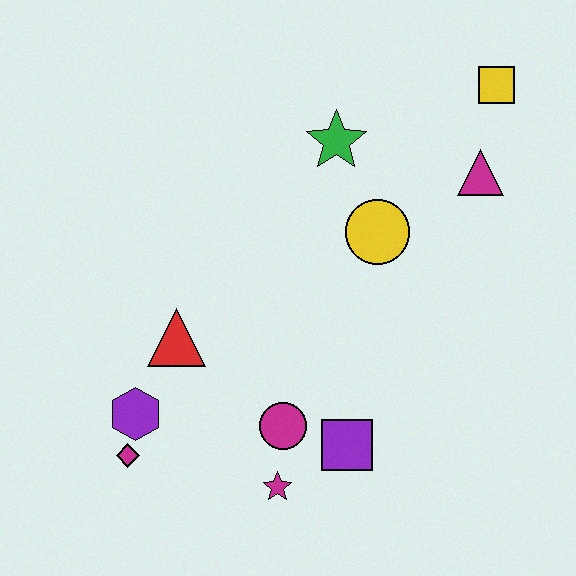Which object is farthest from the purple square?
The yellow square is farthest from the purple square.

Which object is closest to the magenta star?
The magenta circle is closest to the magenta star.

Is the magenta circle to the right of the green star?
No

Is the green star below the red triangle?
No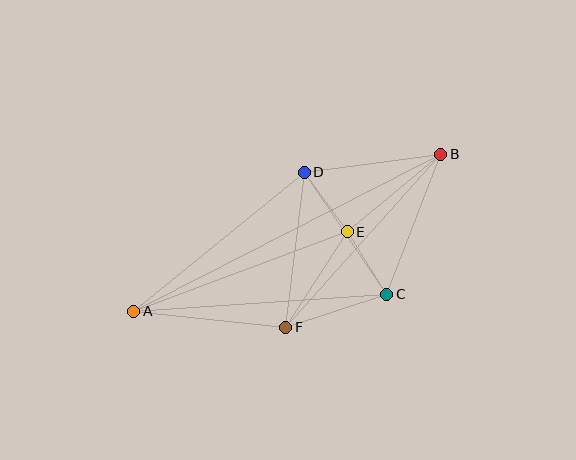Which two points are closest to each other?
Points D and E are closest to each other.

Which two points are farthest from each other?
Points A and B are farthest from each other.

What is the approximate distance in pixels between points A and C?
The distance between A and C is approximately 254 pixels.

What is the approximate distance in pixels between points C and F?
The distance between C and F is approximately 106 pixels.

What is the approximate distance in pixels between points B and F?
The distance between B and F is approximately 232 pixels.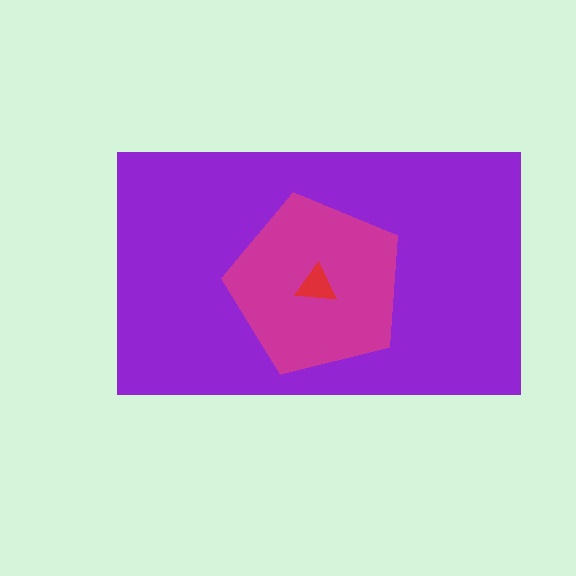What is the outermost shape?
The purple rectangle.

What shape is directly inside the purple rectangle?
The magenta pentagon.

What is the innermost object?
The red triangle.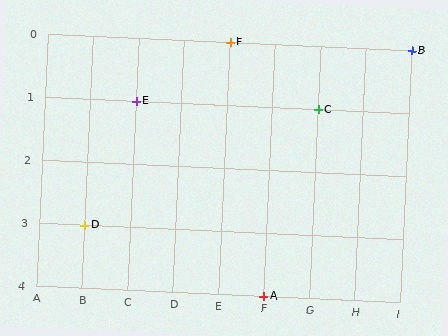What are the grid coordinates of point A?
Point A is at grid coordinates (F, 4).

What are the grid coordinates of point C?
Point C is at grid coordinates (G, 1).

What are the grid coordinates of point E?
Point E is at grid coordinates (C, 1).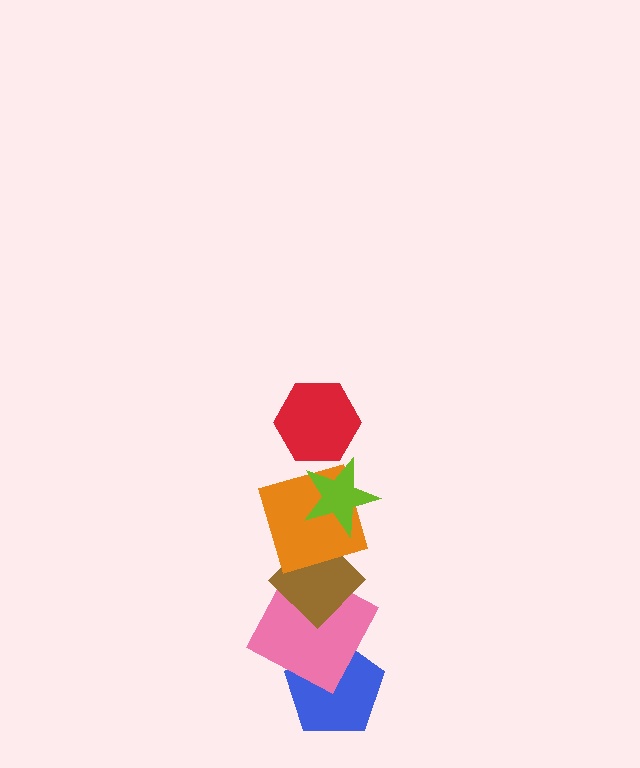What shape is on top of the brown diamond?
The orange square is on top of the brown diamond.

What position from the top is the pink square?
The pink square is 5th from the top.